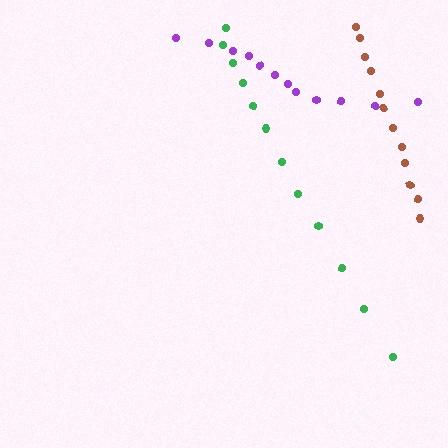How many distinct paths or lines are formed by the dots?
There are 3 distinct paths.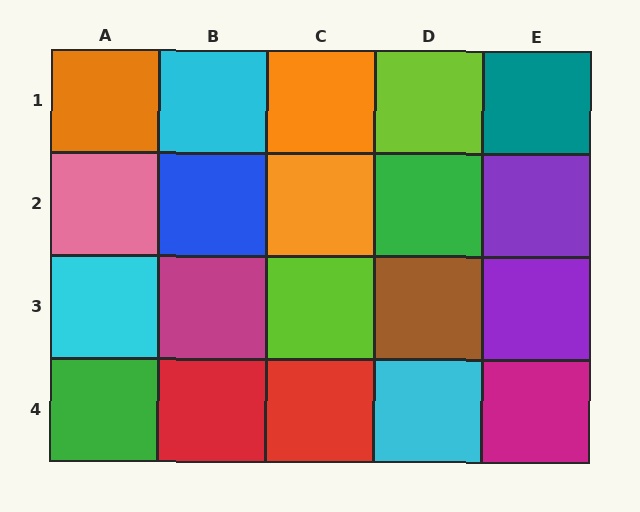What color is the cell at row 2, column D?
Green.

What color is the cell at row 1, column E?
Teal.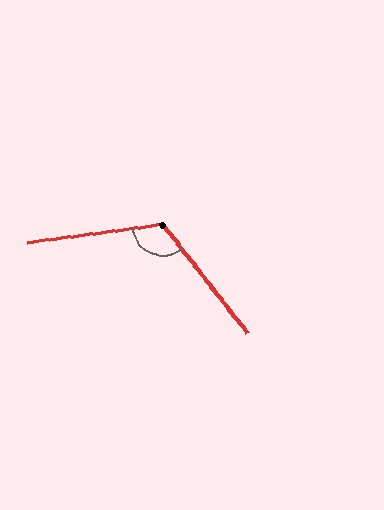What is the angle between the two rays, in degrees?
Approximately 120 degrees.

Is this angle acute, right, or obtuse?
It is obtuse.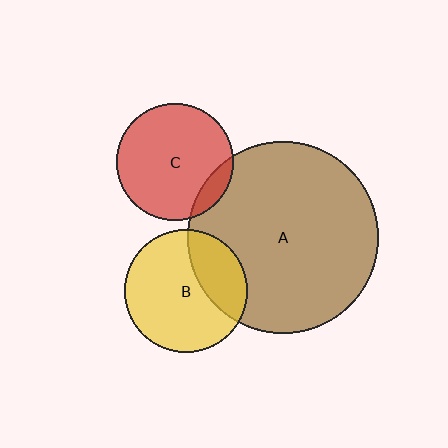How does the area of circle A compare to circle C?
Approximately 2.7 times.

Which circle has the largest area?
Circle A (brown).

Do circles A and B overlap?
Yes.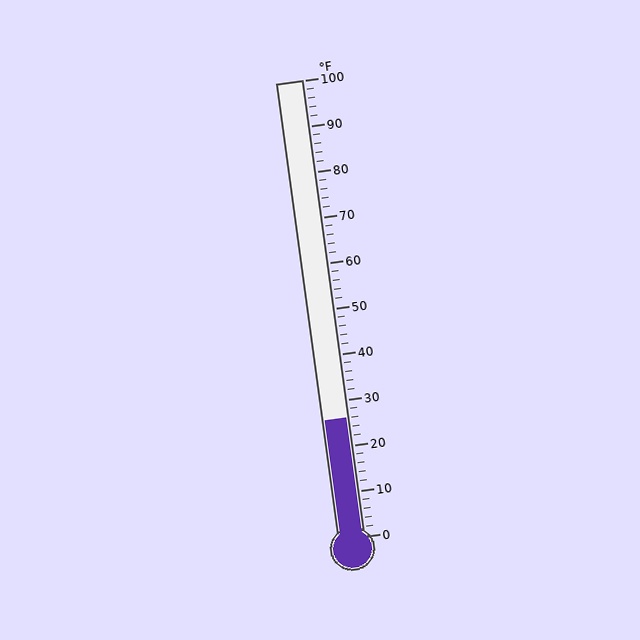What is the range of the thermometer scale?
The thermometer scale ranges from 0°F to 100°F.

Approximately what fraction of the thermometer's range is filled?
The thermometer is filled to approximately 25% of its range.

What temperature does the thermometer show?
The thermometer shows approximately 26°F.